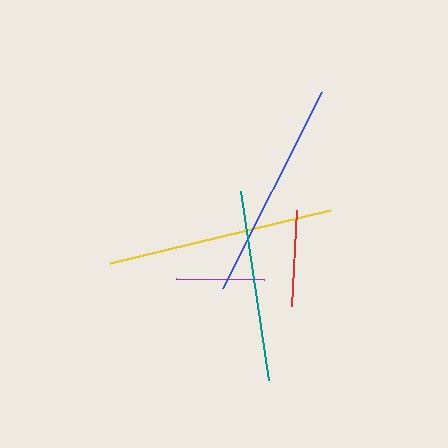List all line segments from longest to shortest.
From longest to shortest: yellow, blue, teal, red, purple.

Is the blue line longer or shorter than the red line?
The blue line is longer than the red line.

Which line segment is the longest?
The yellow line is the longest at approximately 226 pixels.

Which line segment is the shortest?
The purple line is the shortest at approximately 88 pixels.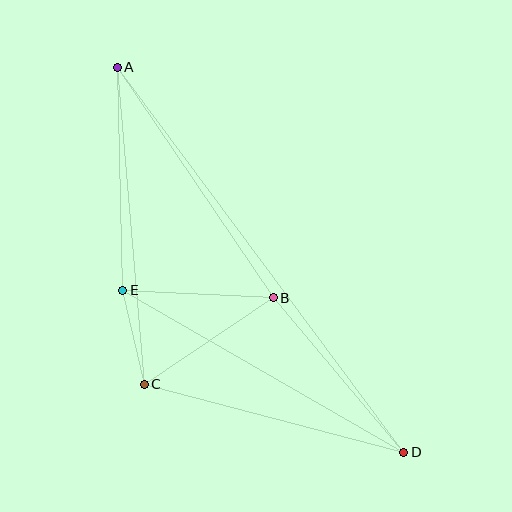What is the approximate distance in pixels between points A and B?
The distance between A and B is approximately 278 pixels.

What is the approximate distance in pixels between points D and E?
The distance between D and E is approximately 324 pixels.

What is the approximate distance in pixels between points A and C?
The distance between A and C is approximately 318 pixels.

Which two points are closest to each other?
Points C and E are closest to each other.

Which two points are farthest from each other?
Points A and D are farthest from each other.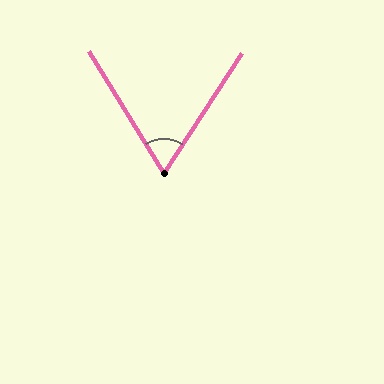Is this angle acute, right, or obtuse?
It is acute.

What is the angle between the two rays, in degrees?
Approximately 65 degrees.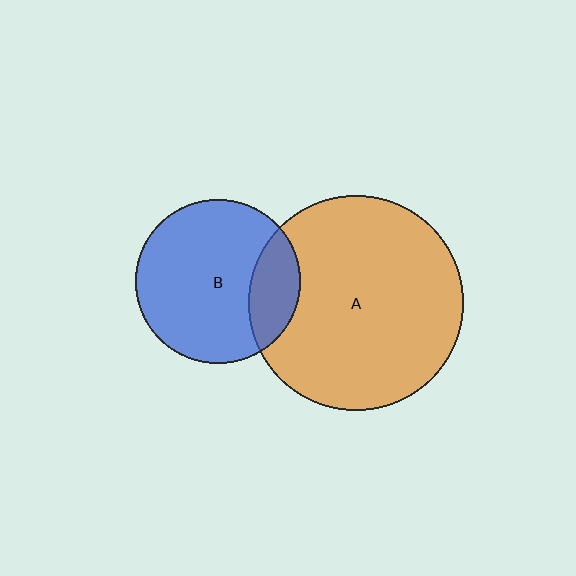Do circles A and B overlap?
Yes.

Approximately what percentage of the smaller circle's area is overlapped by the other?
Approximately 20%.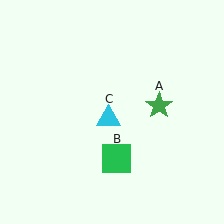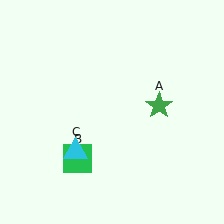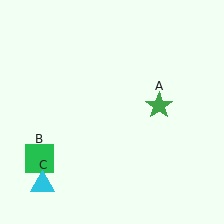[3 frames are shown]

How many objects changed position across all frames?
2 objects changed position: green square (object B), cyan triangle (object C).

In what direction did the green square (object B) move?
The green square (object B) moved left.